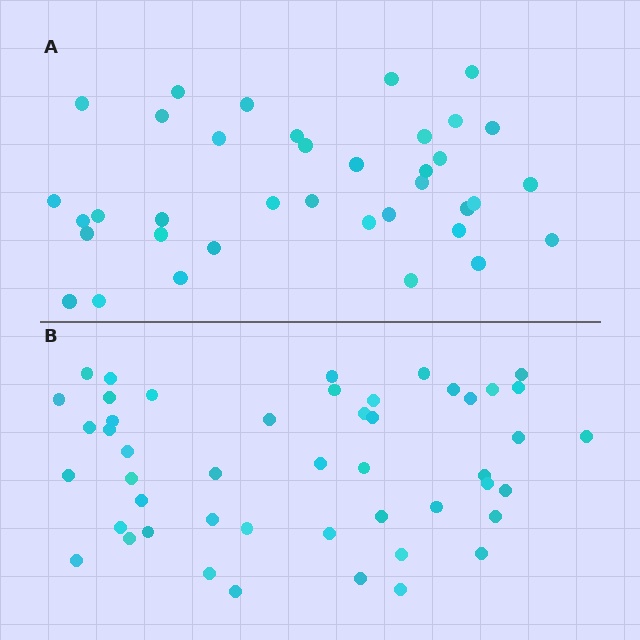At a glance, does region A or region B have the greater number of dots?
Region B (the bottom region) has more dots.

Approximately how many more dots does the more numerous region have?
Region B has roughly 12 or so more dots than region A.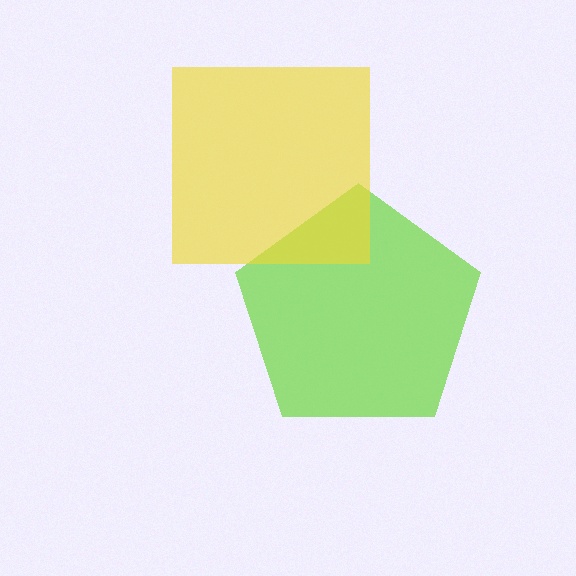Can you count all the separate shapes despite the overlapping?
Yes, there are 2 separate shapes.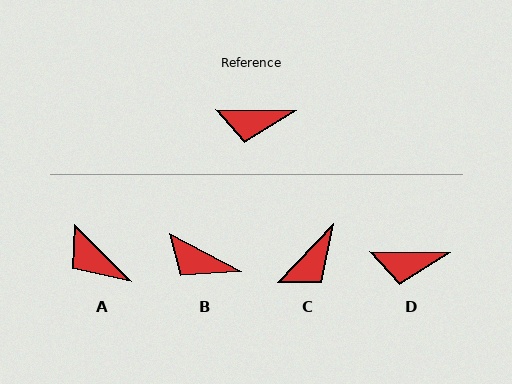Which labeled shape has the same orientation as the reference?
D.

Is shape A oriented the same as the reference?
No, it is off by about 44 degrees.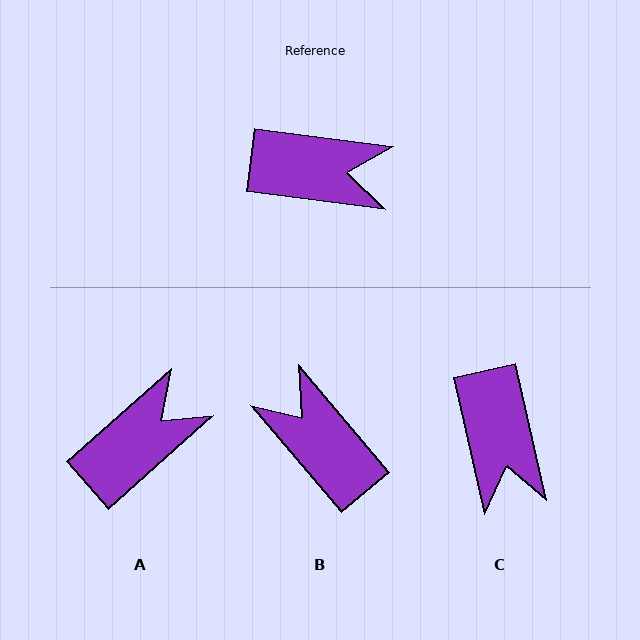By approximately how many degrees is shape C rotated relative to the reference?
Approximately 70 degrees clockwise.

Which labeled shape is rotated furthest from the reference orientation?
B, about 138 degrees away.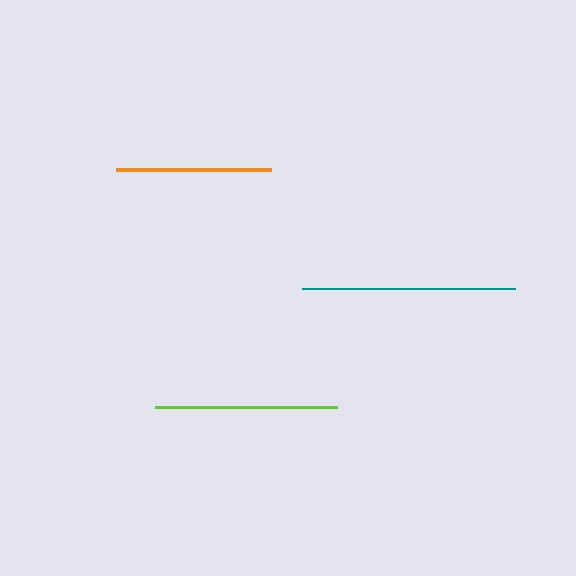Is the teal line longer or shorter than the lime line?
The teal line is longer than the lime line.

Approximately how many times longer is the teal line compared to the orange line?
The teal line is approximately 1.4 times the length of the orange line.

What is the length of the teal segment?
The teal segment is approximately 212 pixels long.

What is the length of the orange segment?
The orange segment is approximately 155 pixels long.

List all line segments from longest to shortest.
From longest to shortest: teal, lime, orange.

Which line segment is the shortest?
The orange line is the shortest at approximately 155 pixels.